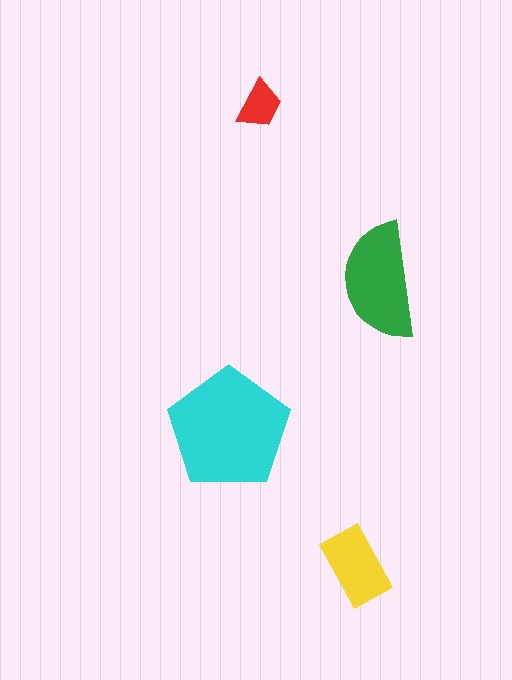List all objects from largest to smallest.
The cyan pentagon, the green semicircle, the yellow rectangle, the red trapezoid.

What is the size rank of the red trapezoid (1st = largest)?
4th.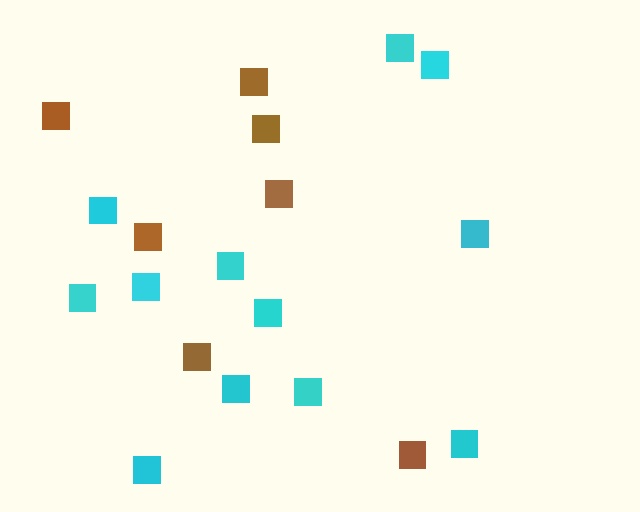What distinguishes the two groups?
There are 2 groups: one group of cyan squares (12) and one group of brown squares (7).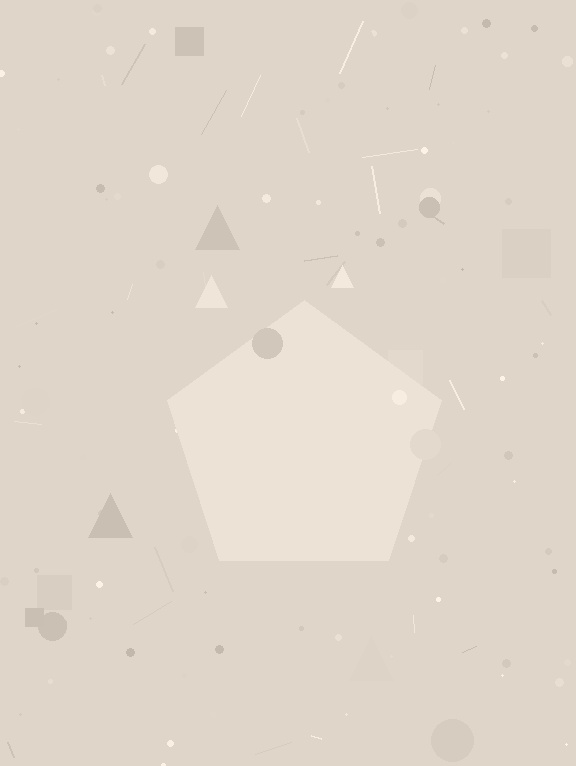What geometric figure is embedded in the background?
A pentagon is embedded in the background.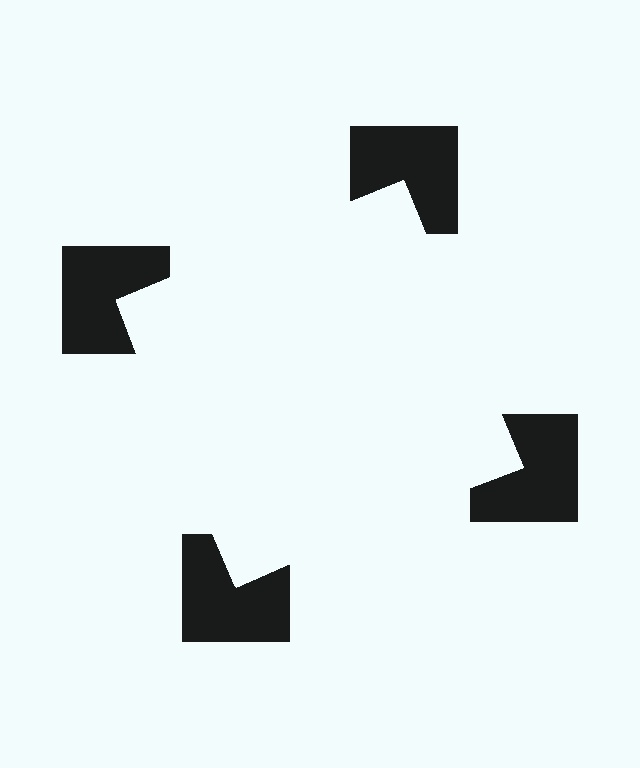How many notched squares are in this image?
There are 4 — one at each vertex of the illusory square.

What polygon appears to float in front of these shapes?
An illusory square — its edges are inferred from the aligned wedge cuts in the notched squares, not physically drawn.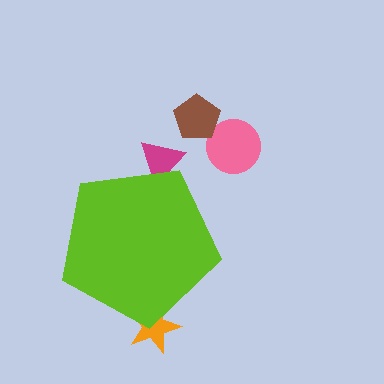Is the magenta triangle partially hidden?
Yes, the magenta triangle is partially hidden behind the lime pentagon.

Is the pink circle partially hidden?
No, the pink circle is fully visible.